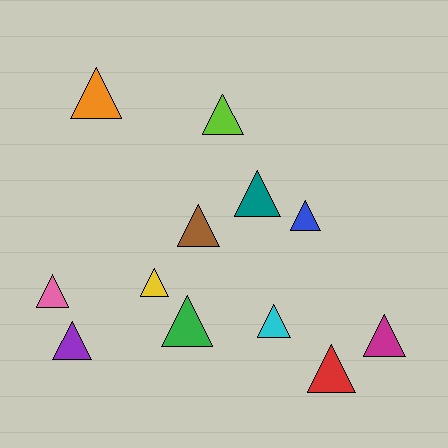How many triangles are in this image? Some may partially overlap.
There are 12 triangles.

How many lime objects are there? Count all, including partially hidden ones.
There is 1 lime object.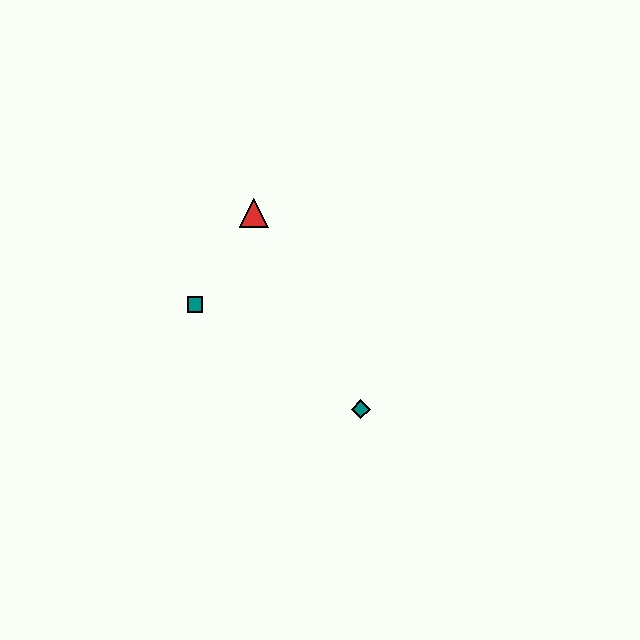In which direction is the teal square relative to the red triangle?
The teal square is below the red triangle.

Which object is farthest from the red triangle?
The teal diamond is farthest from the red triangle.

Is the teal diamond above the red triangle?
No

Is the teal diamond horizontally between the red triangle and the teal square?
No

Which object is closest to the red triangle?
The teal square is closest to the red triangle.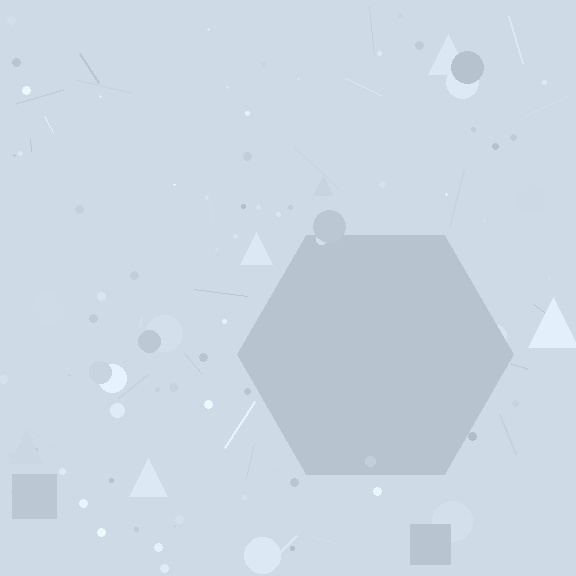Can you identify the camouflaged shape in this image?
The camouflaged shape is a hexagon.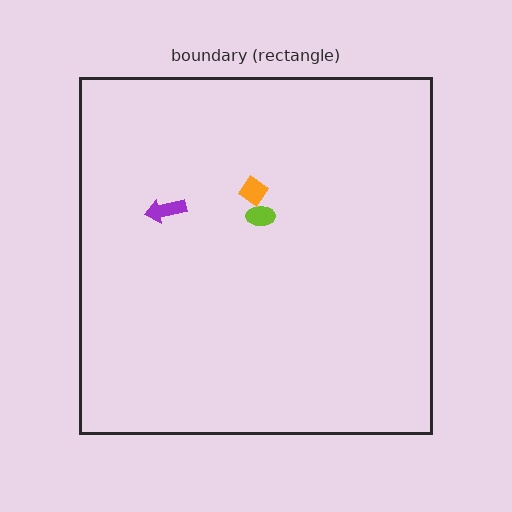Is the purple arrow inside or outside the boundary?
Inside.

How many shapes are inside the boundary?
3 inside, 0 outside.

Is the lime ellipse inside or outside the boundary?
Inside.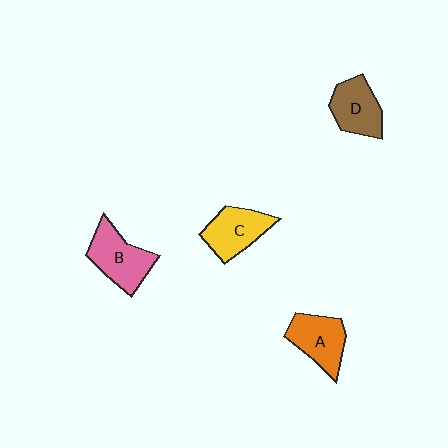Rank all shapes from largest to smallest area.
From largest to smallest: B (pink), A (orange), C (yellow), D (brown).